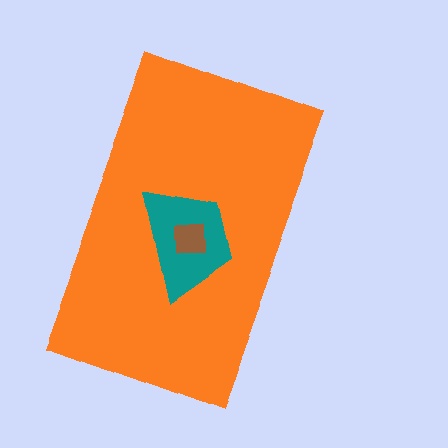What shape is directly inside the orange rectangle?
The teal trapezoid.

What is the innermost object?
The brown square.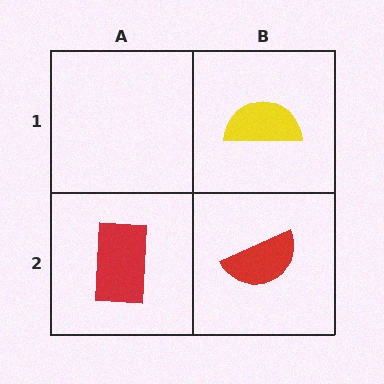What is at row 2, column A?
A red rectangle.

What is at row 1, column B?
A yellow semicircle.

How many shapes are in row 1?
1 shape.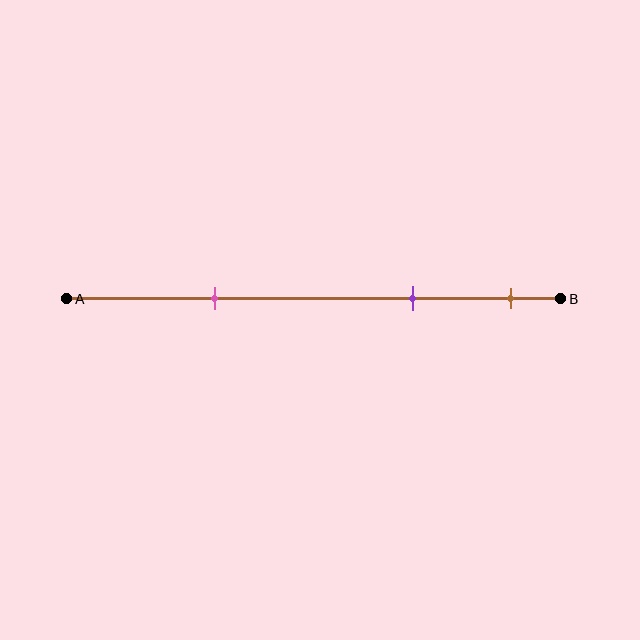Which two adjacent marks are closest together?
The purple and brown marks are the closest adjacent pair.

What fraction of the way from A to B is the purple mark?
The purple mark is approximately 70% (0.7) of the way from A to B.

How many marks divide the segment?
There are 3 marks dividing the segment.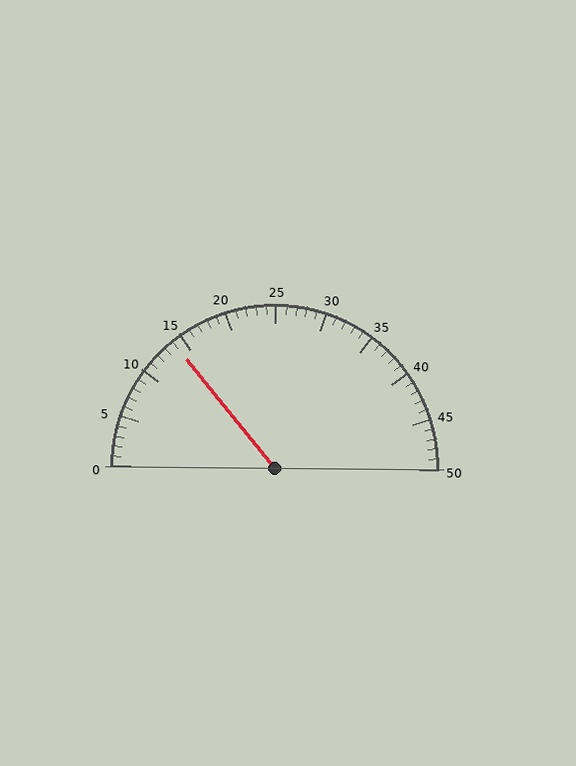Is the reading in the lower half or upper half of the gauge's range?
The reading is in the lower half of the range (0 to 50).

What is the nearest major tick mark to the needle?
The nearest major tick mark is 15.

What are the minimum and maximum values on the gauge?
The gauge ranges from 0 to 50.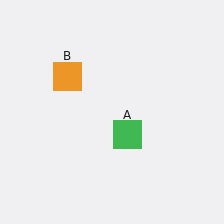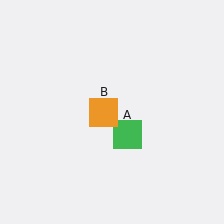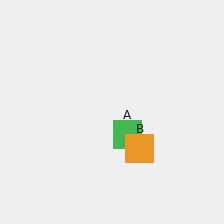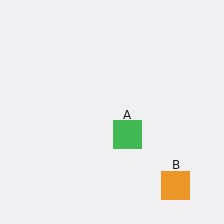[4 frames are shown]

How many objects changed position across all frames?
1 object changed position: orange square (object B).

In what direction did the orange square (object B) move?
The orange square (object B) moved down and to the right.